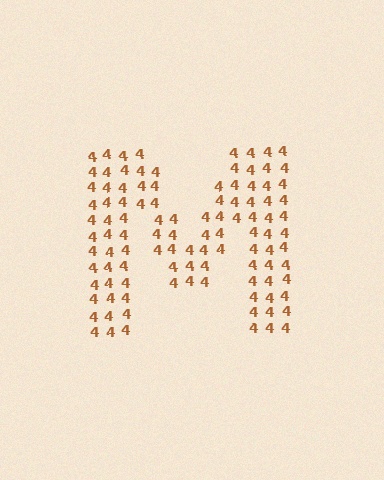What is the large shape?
The large shape is the letter M.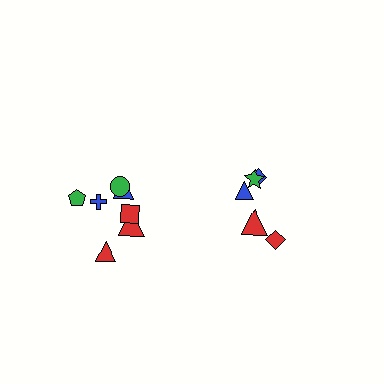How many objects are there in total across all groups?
There are 12 objects.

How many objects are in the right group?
There are 5 objects.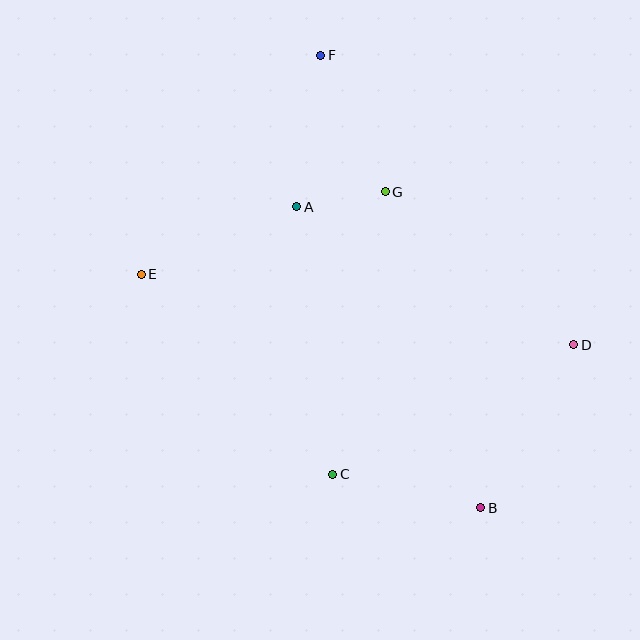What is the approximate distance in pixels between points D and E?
The distance between D and E is approximately 438 pixels.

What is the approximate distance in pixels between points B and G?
The distance between B and G is approximately 331 pixels.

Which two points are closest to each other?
Points A and G are closest to each other.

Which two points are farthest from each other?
Points B and F are farthest from each other.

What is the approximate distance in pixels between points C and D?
The distance between C and D is approximately 273 pixels.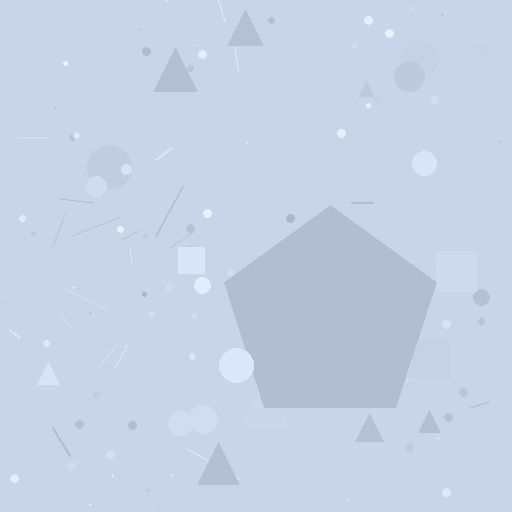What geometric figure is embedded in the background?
A pentagon is embedded in the background.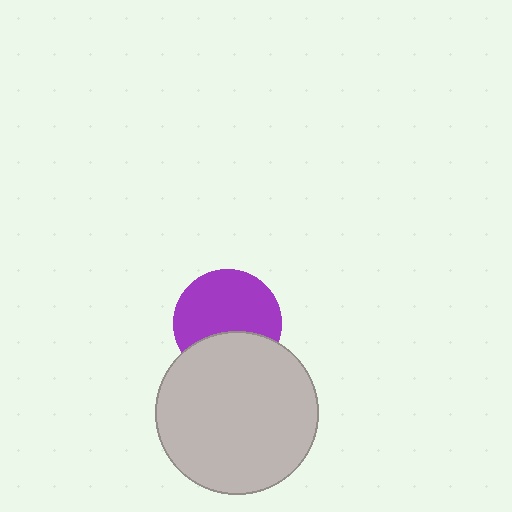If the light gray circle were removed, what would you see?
You would see the complete purple circle.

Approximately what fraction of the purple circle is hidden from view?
Roughly 34% of the purple circle is hidden behind the light gray circle.